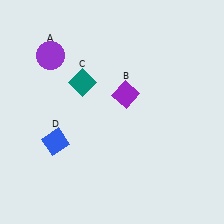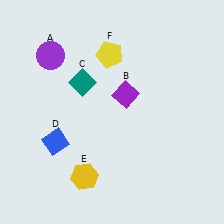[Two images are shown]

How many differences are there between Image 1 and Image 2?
There are 2 differences between the two images.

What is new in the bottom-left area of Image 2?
A yellow hexagon (E) was added in the bottom-left area of Image 2.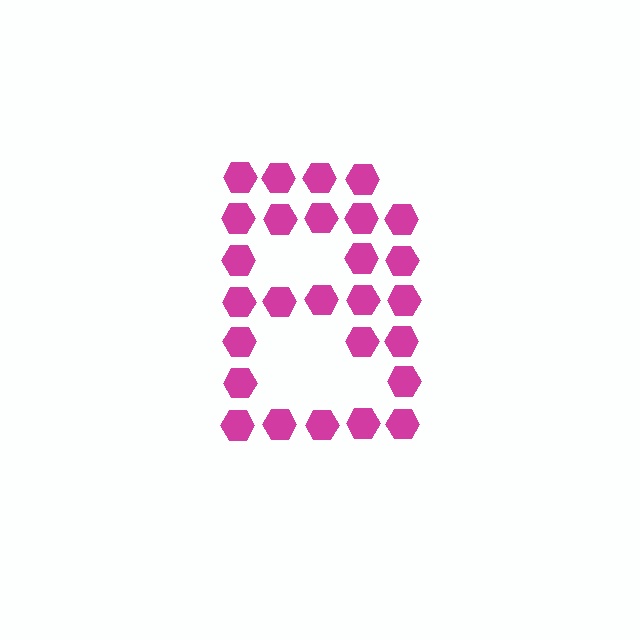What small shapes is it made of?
It is made of small hexagons.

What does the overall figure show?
The overall figure shows the letter B.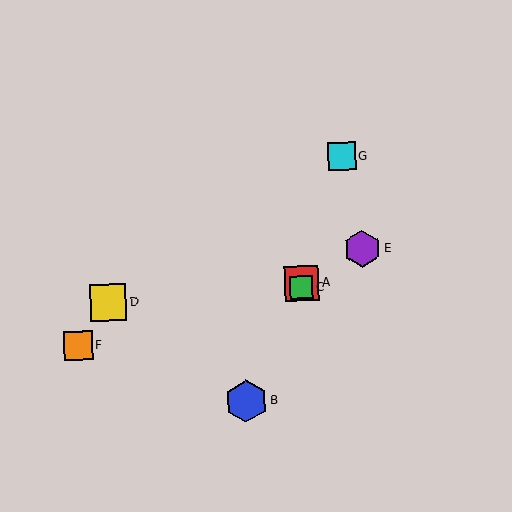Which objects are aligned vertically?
Objects A, C are aligned vertically.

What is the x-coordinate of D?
Object D is at x≈108.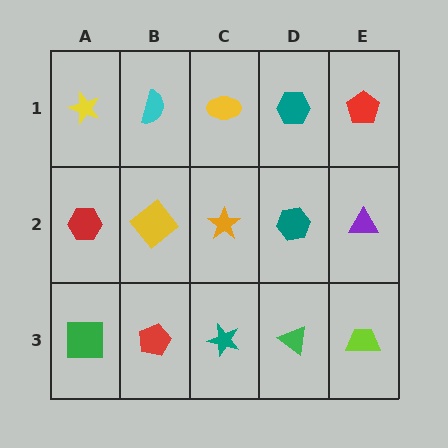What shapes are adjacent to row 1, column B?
A yellow diamond (row 2, column B), a yellow star (row 1, column A), a yellow ellipse (row 1, column C).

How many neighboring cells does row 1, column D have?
3.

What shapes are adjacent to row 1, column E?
A purple triangle (row 2, column E), a teal hexagon (row 1, column D).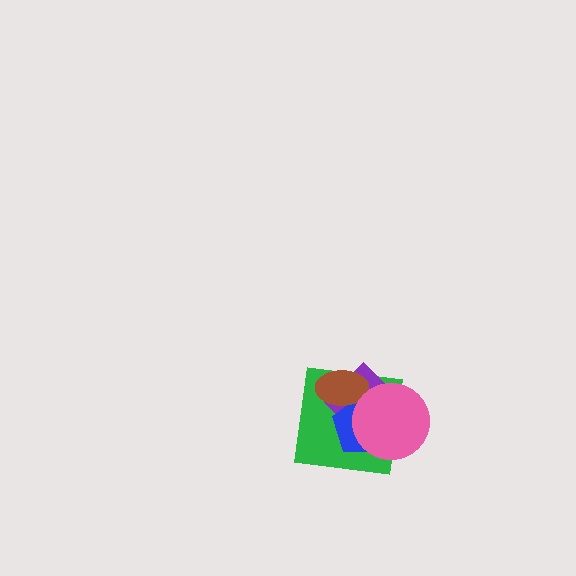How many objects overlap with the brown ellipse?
3 objects overlap with the brown ellipse.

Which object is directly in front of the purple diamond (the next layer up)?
The blue pentagon is directly in front of the purple diamond.